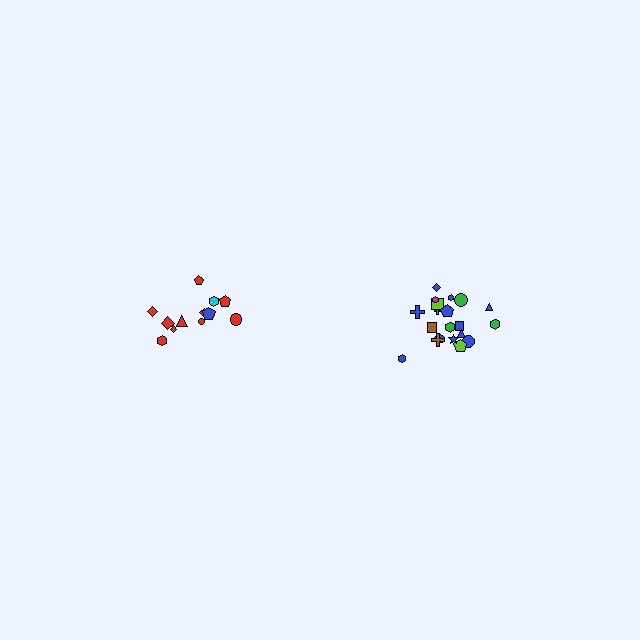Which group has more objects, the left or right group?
The right group.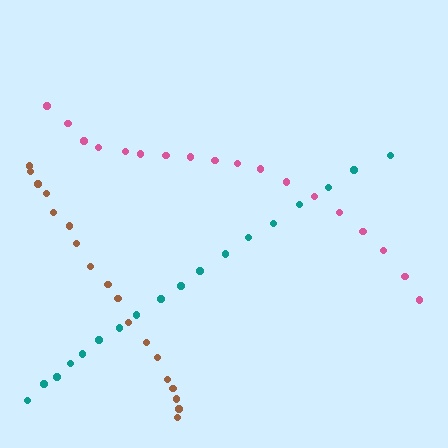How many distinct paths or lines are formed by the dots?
There are 3 distinct paths.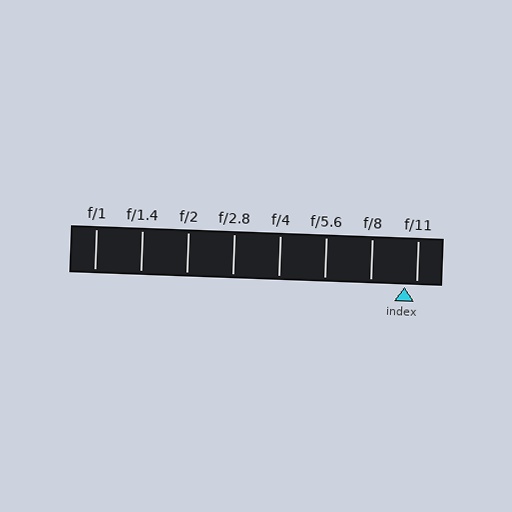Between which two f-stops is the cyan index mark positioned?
The index mark is between f/8 and f/11.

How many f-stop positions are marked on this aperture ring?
There are 8 f-stop positions marked.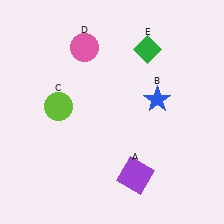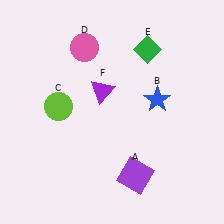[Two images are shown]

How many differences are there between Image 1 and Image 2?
There is 1 difference between the two images.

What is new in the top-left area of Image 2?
A purple triangle (F) was added in the top-left area of Image 2.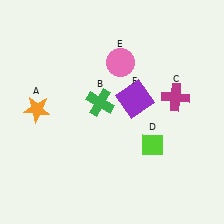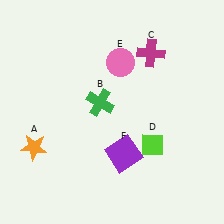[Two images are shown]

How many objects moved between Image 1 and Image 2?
3 objects moved between the two images.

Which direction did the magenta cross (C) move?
The magenta cross (C) moved up.